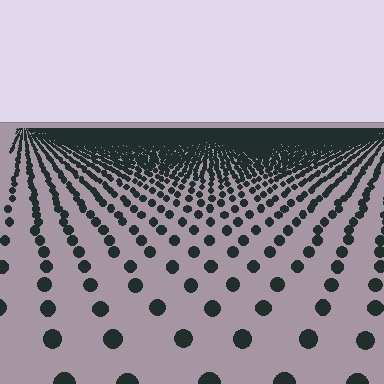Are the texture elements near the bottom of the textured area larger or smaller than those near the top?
Larger. Near the bottom, elements are closer to the viewer and appear at a bigger on-screen size.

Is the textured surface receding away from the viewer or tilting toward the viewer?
The surface is receding away from the viewer. Texture elements get smaller and denser toward the top.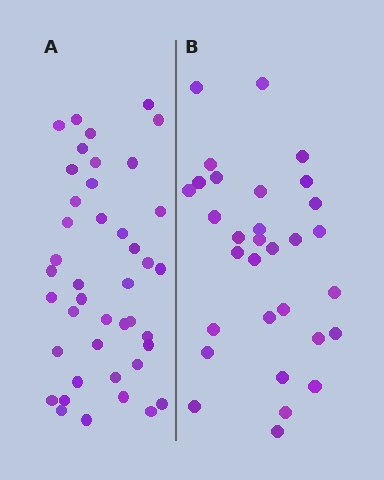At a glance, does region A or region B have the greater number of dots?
Region A (the left region) has more dots.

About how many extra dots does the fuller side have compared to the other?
Region A has roughly 12 or so more dots than region B.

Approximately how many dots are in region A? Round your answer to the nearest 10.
About 40 dots. (The exact count is 42, which rounds to 40.)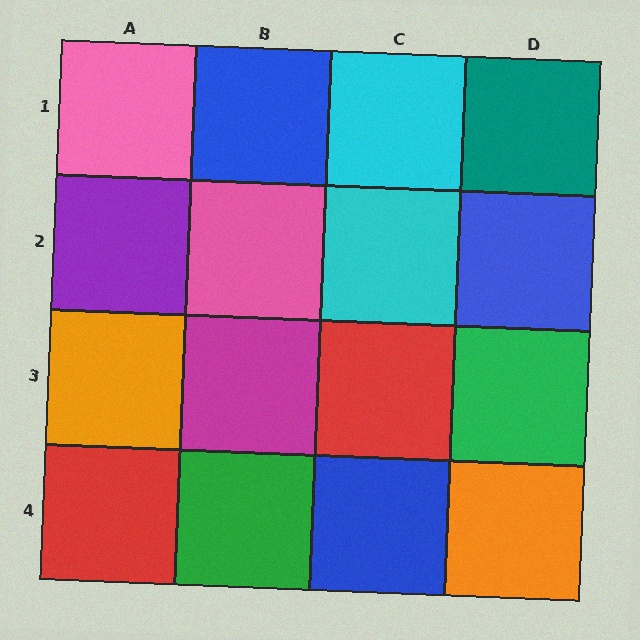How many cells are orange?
2 cells are orange.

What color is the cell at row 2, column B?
Pink.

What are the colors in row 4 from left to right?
Red, green, blue, orange.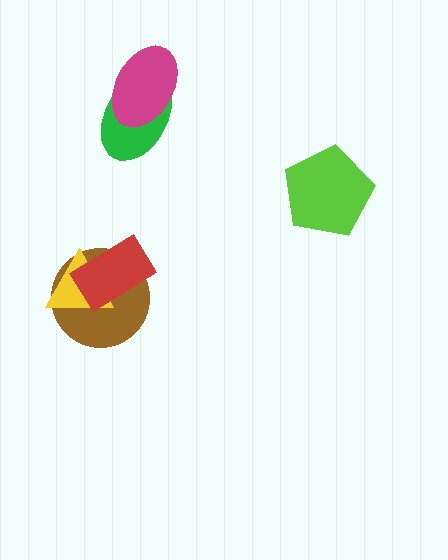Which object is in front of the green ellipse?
The magenta ellipse is in front of the green ellipse.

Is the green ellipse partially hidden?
Yes, it is partially covered by another shape.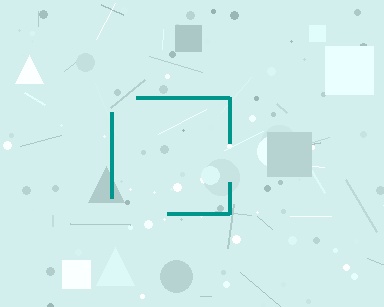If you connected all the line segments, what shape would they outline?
They would outline a square.